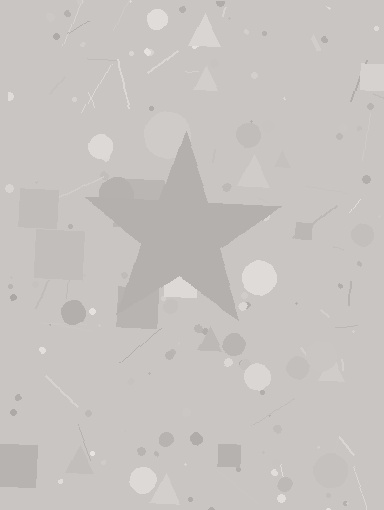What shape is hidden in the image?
A star is hidden in the image.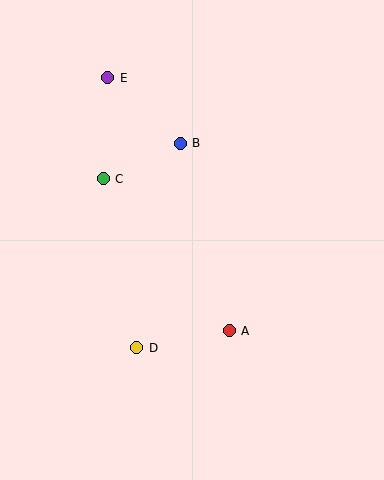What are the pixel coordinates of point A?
Point A is at (229, 331).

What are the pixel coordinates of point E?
Point E is at (108, 78).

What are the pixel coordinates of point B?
Point B is at (180, 143).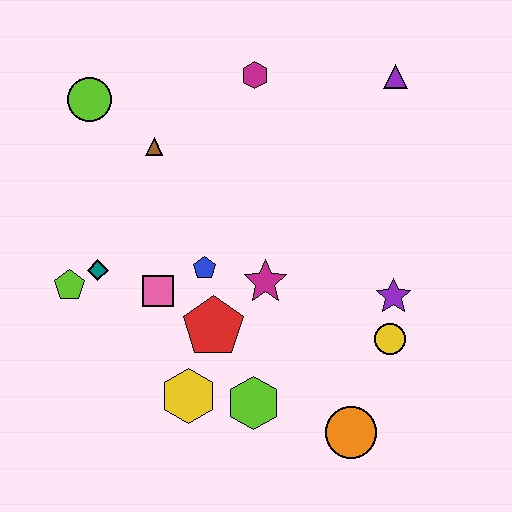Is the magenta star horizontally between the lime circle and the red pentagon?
No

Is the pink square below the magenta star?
Yes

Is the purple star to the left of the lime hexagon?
No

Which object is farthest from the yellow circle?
The lime circle is farthest from the yellow circle.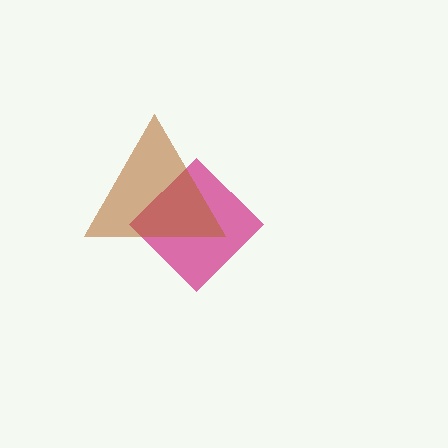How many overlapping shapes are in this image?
There are 2 overlapping shapes in the image.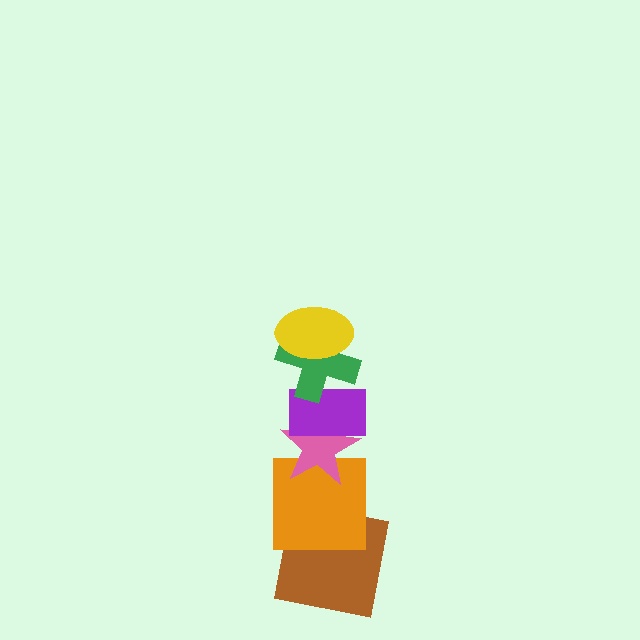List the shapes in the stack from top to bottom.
From top to bottom: the yellow ellipse, the green cross, the purple rectangle, the pink star, the orange square, the brown square.